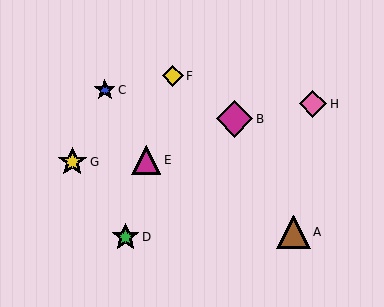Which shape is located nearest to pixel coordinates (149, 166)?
The magenta triangle (labeled E) at (146, 160) is nearest to that location.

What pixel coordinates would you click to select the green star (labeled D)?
Click at (126, 237) to select the green star D.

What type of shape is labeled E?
Shape E is a magenta triangle.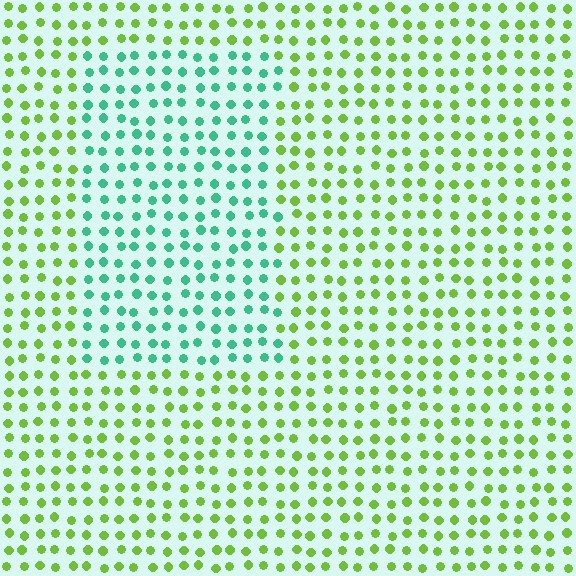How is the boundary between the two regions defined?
The boundary is defined purely by a slight shift in hue (about 59 degrees). Spacing, size, and orientation are identical on both sides.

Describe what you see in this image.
The image is filled with small lime elements in a uniform arrangement. A rectangle-shaped region is visible where the elements are tinted to a slightly different hue, forming a subtle color boundary.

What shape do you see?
I see a rectangle.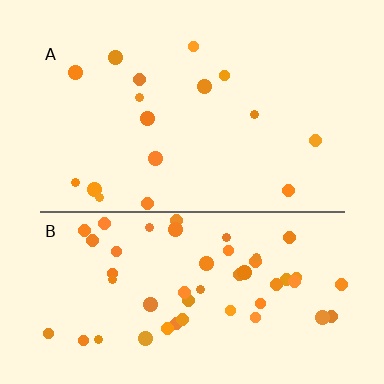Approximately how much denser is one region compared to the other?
Approximately 3.1× — region B over region A.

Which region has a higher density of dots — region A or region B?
B (the bottom).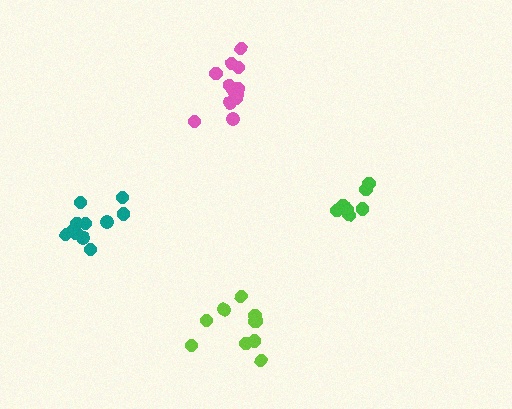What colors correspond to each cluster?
The clusters are colored: teal, lime, pink, green.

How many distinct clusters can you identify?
There are 4 distinct clusters.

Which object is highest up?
The pink cluster is topmost.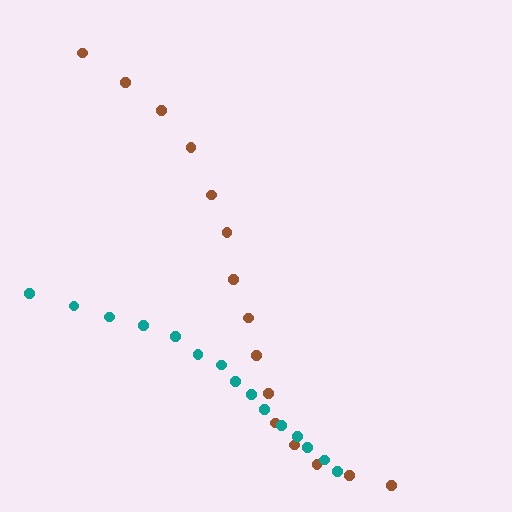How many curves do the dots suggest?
There are 2 distinct paths.